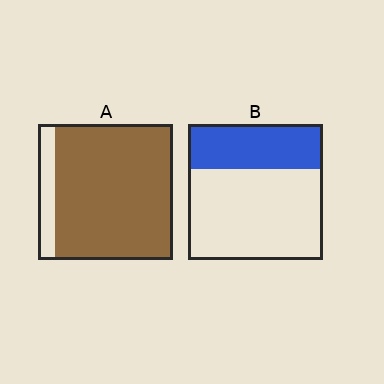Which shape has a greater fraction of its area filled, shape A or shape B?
Shape A.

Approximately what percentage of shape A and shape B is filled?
A is approximately 85% and B is approximately 35%.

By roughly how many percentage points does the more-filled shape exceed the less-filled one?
By roughly 55 percentage points (A over B).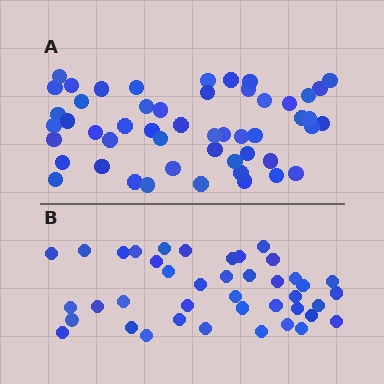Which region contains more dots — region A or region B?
Region A (the top region) has more dots.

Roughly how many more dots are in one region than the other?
Region A has roughly 10 or so more dots than region B.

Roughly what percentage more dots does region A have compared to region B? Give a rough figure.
About 25% more.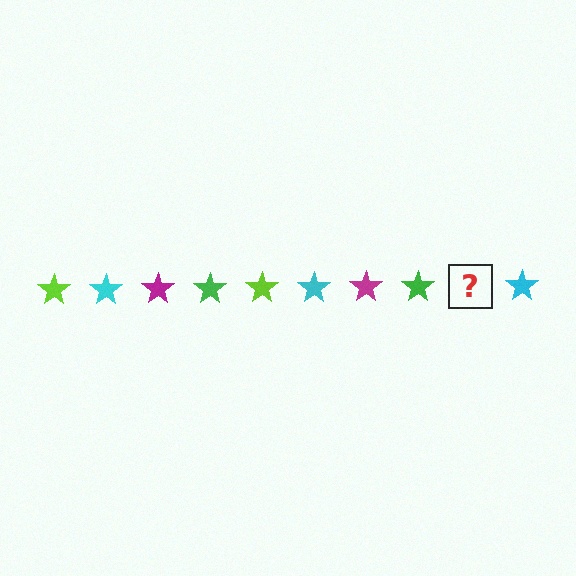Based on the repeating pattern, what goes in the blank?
The blank should be a lime star.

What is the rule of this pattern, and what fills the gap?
The rule is that the pattern cycles through lime, cyan, magenta, green stars. The gap should be filled with a lime star.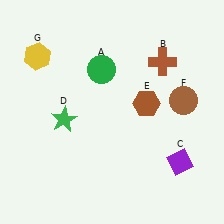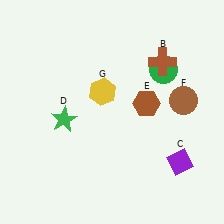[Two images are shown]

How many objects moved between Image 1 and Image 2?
2 objects moved between the two images.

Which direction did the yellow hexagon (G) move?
The yellow hexagon (G) moved right.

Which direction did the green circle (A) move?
The green circle (A) moved right.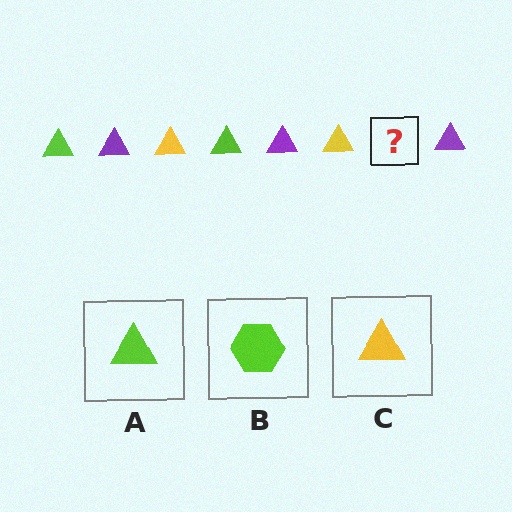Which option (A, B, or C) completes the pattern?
A.